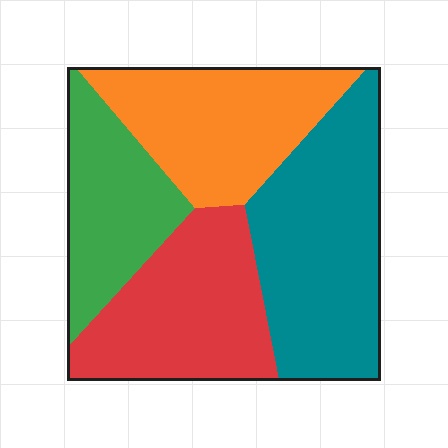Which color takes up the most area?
Teal, at roughly 30%.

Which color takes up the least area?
Green, at roughly 20%.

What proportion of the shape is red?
Red covers about 25% of the shape.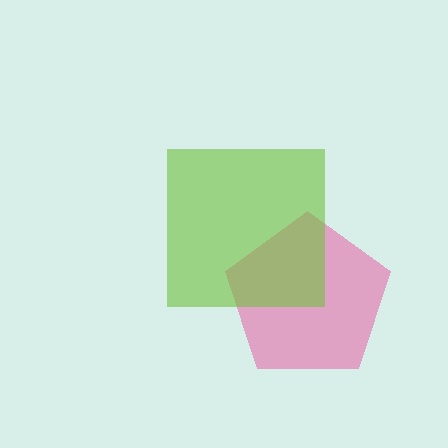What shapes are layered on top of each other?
The layered shapes are: a pink pentagon, a lime square.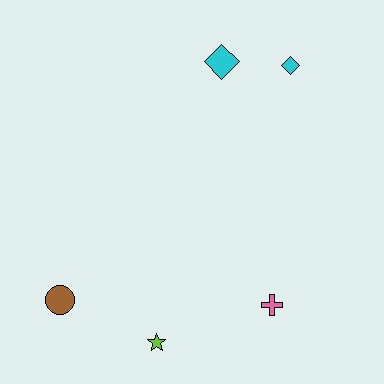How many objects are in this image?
There are 5 objects.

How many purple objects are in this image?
There are no purple objects.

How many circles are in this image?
There is 1 circle.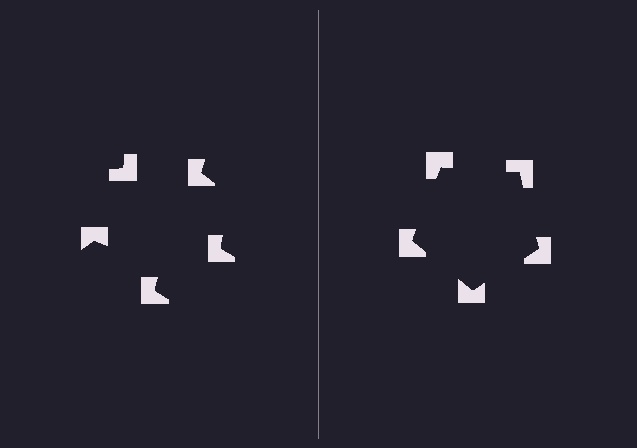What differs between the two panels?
The notched squares are positioned identically on both sides; only the wedge orientations differ. On the right they align to a pentagon; on the left they are misaligned.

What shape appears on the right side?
An illusory pentagon.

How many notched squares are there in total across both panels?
10 — 5 on each side.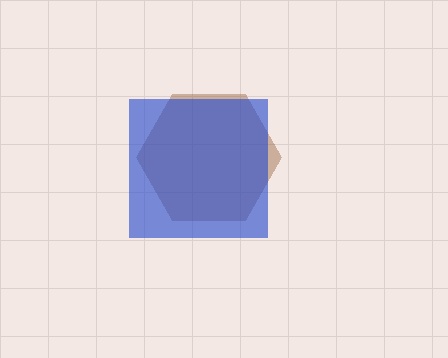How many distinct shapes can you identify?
There are 2 distinct shapes: a brown hexagon, a blue square.